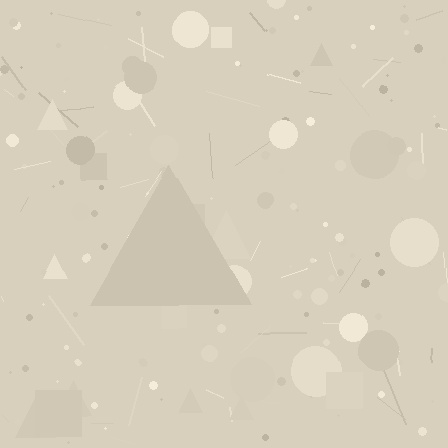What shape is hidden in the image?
A triangle is hidden in the image.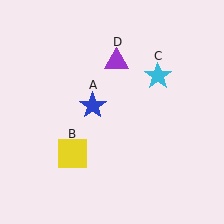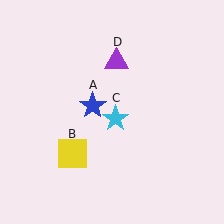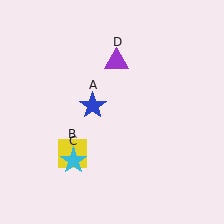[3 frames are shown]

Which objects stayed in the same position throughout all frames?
Blue star (object A) and yellow square (object B) and purple triangle (object D) remained stationary.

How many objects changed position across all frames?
1 object changed position: cyan star (object C).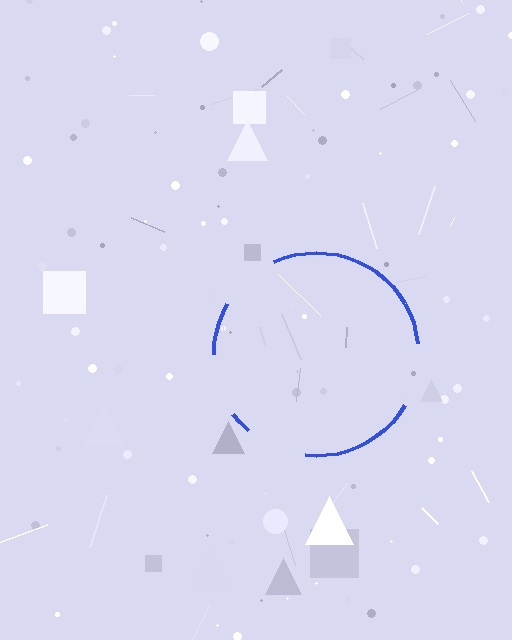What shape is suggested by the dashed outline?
The dashed outline suggests a circle.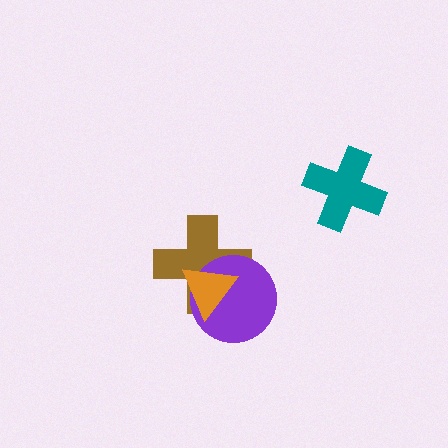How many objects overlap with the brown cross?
2 objects overlap with the brown cross.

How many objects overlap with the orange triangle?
2 objects overlap with the orange triangle.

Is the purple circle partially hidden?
Yes, it is partially covered by another shape.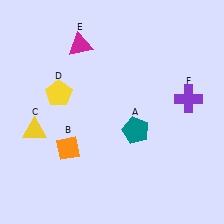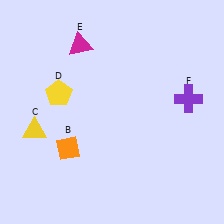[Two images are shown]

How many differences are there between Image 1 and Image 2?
There is 1 difference between the two images.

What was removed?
The teal pentagon (A) was removed in Image 2.